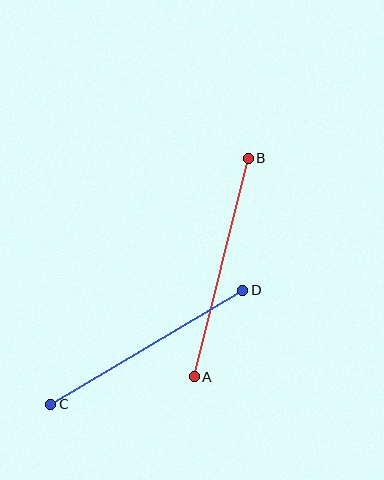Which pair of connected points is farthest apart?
Points A and B are farthest apart.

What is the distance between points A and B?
The distance is approximately 225 pixels.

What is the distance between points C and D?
The distance is approximately 223 pixels.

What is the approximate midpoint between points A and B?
The midpoint is at approximately (221, 267) pixels.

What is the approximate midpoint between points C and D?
The midpoint is at approximately (147, 347) pixels.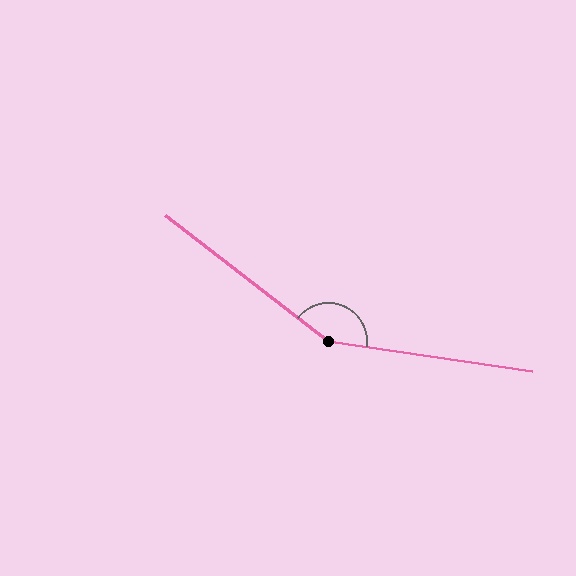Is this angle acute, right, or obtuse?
It is obtuse.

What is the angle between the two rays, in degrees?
Approximately 151 degrees.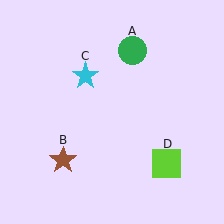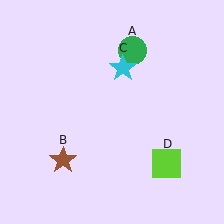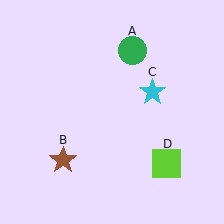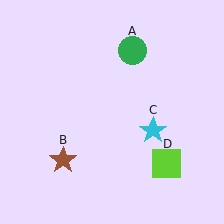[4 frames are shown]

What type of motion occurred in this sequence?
The cyan star (object C) rotated clockwise around the center of the scene.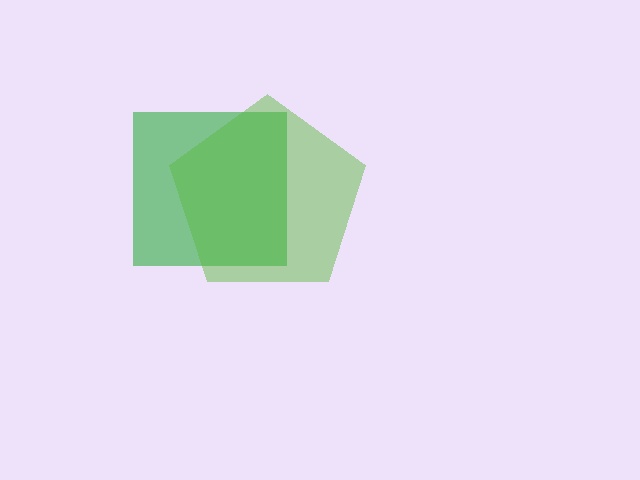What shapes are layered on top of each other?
The layered shapes are: a green square, a lime pentagon.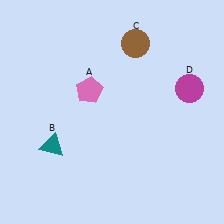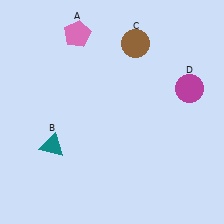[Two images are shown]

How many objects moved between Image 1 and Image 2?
1 object moved between the two images.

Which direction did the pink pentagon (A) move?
The pink pentagon (A) moved up.